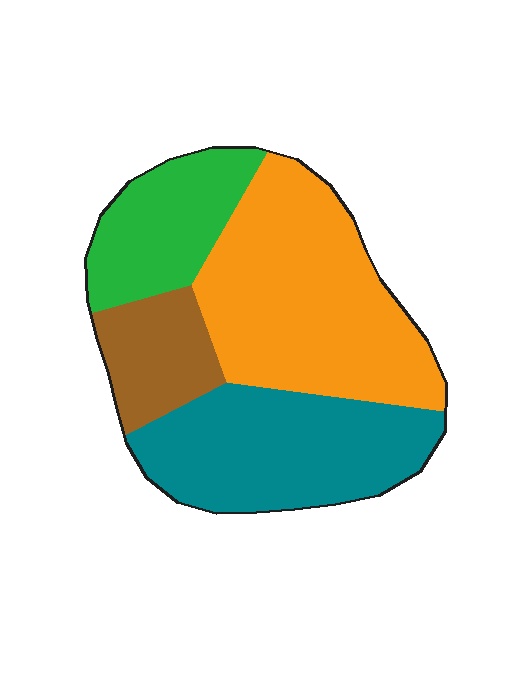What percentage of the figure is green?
Green takes up between a sixth and a third of the figure.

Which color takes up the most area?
Orange, at roughly 40%.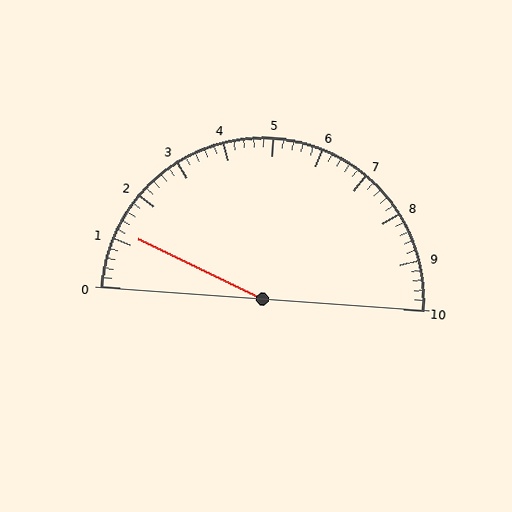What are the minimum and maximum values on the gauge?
The gauge ranges from 0 to 10.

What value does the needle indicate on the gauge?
The needle indicates approximately 1.2.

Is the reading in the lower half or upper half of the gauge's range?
The reading is in the lower half of the range (0 to 10).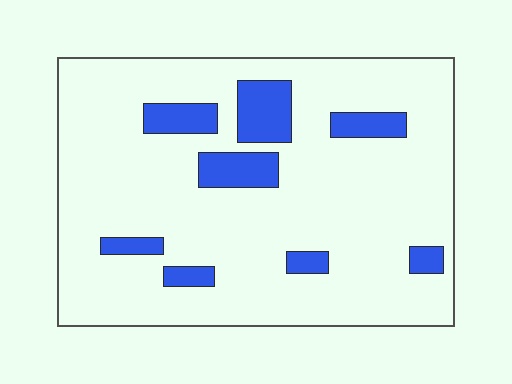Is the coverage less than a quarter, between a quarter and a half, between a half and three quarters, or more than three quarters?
Less than a quarter.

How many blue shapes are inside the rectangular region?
8.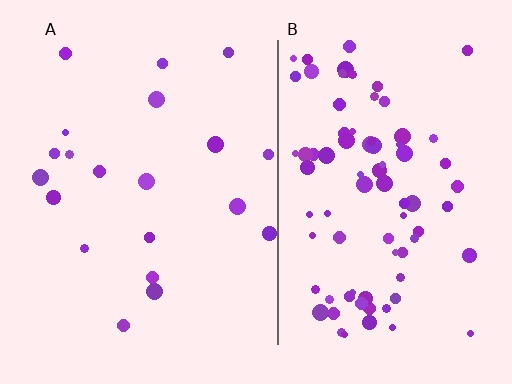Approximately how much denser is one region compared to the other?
Approximately 4.0× — region B over region A.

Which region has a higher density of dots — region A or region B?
B (the right).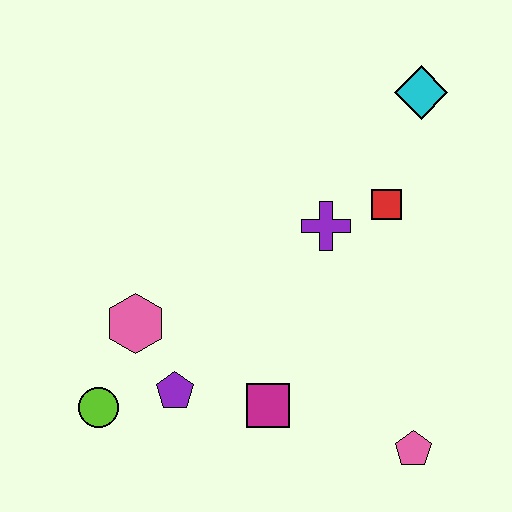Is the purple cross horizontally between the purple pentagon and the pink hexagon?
No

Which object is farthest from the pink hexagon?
The cyan diamond is farthest from the pink hexagon.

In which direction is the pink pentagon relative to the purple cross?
The pink pentagon is below the purple cross.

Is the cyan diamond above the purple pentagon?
Yes